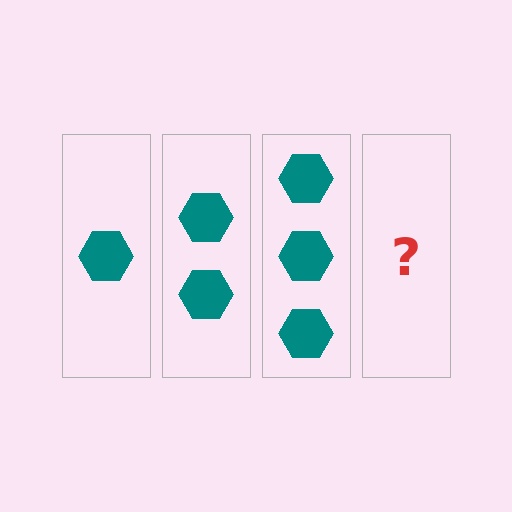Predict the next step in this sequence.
The next step is 4 hexagons.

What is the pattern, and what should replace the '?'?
The pattern is that each step adds one more hexagon. The '?' should be 4 hexagons.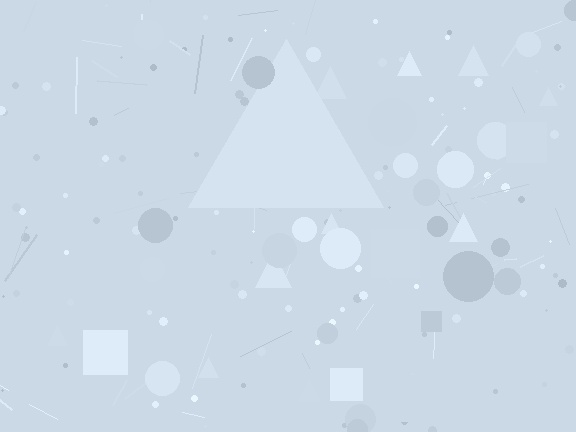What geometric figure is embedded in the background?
A triangle is embedded in the background.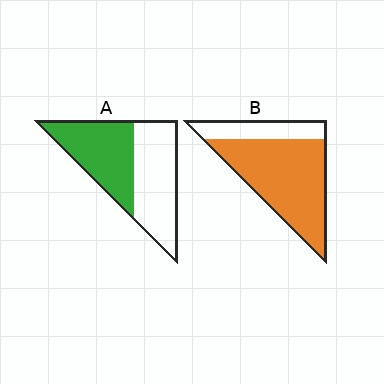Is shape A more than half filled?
Roughly half.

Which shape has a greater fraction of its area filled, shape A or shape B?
Shape B.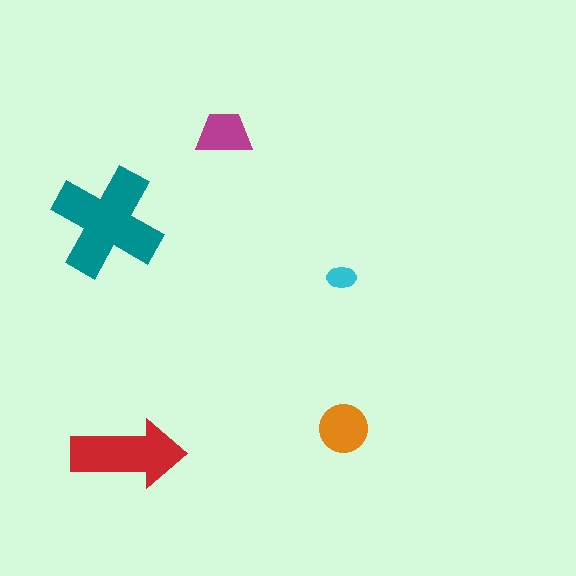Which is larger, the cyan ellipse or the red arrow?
The red arrow.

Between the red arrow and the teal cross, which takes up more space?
The teal cross.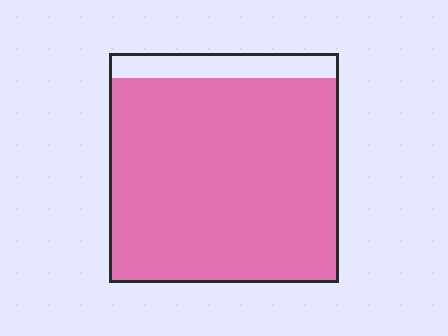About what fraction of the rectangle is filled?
About nine tenths (9/10).